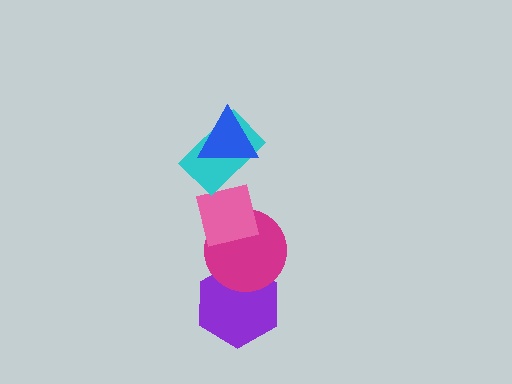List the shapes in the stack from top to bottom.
From top to bottom: the blue triangle, the cyan rectangle, the pink square, the magenta circle, the purple hexagon.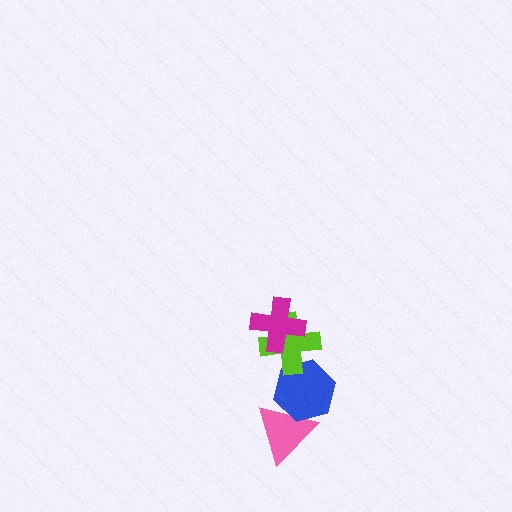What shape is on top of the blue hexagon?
The lime cross is on top of the blue hexagon.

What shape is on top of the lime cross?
The magenta cross is on top of the lime cross.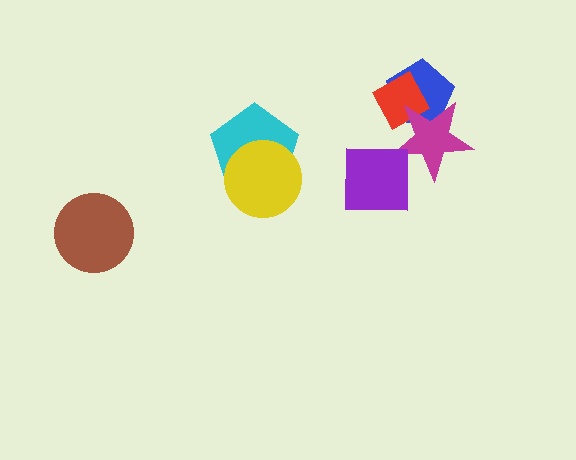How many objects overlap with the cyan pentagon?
1 object overlaps with the cyan pentagon.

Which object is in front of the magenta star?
The purple square is in front of the magenta star.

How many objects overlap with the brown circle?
0 objects overlap with the brown circle.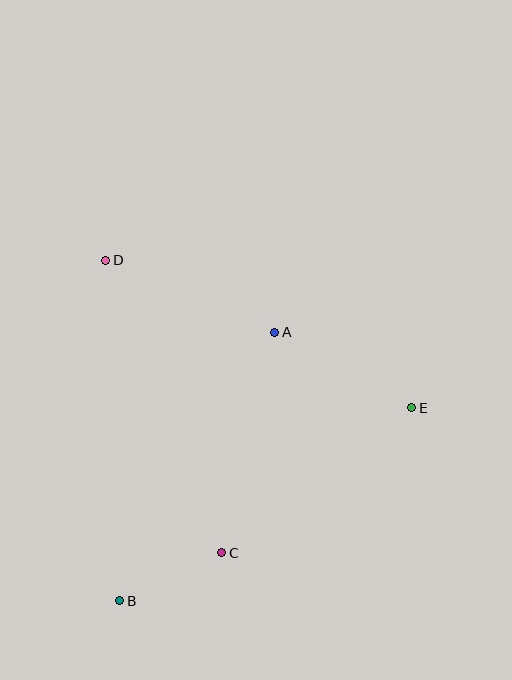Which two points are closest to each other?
Points B and C are closest to each other.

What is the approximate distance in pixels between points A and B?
The distance between A and B is approximately 310 pixels.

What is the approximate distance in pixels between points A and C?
The distance between A and C is approximately 227 pixels.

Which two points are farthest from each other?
Points B and E are farthest from each other.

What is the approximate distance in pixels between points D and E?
The distance between D and E is approximately 340 pixels.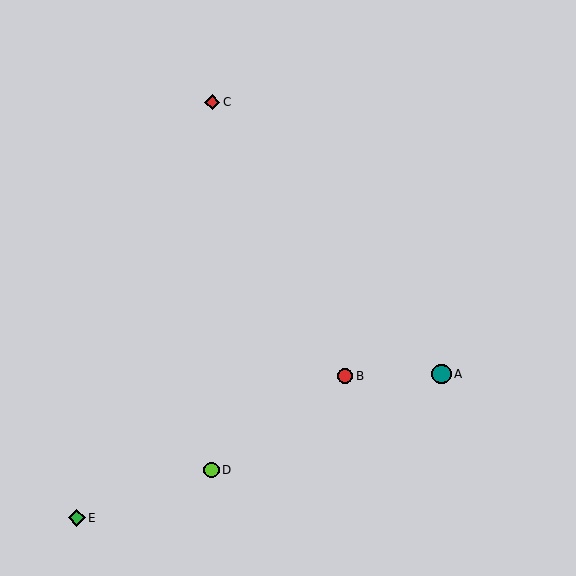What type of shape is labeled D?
Shape D is a lime circle.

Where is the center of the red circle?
The center of the red circle is at (345, 376).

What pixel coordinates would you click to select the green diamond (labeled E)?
Click at (77, 518) to select the green diamond E.